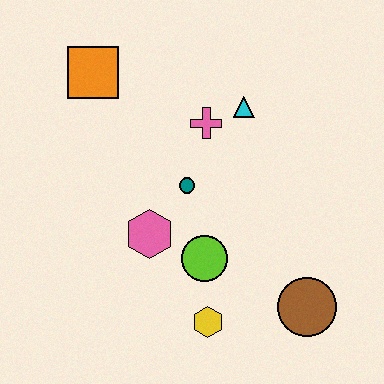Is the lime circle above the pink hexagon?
No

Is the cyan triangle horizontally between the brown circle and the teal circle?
Yes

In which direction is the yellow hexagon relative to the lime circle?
The yellow hexagon is below the lime circle.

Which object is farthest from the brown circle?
The orange square is farthest from the brown circle.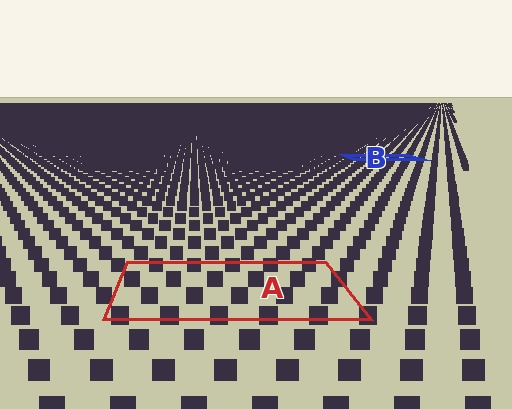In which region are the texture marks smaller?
The texture marks are smaller in region B, because it is farther away.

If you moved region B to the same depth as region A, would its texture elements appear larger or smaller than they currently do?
They would appear larger. At a closer depth, the same texture elements are projected at a bigger on-screen size.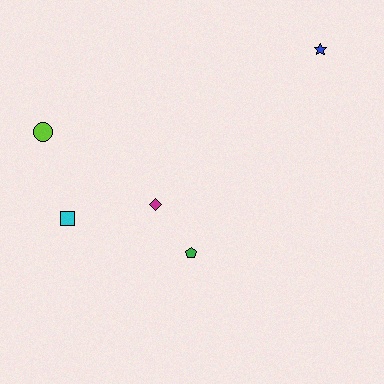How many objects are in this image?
There are 5 objects.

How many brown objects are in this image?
There are no brown objects.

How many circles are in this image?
There is 1 circle.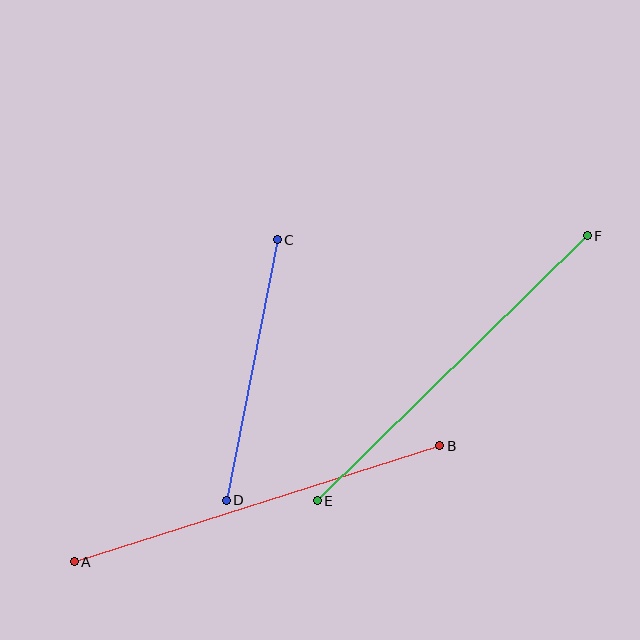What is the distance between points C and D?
The distance is approximately 266 pixels.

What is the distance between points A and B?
The distance is approximately 384 pixels.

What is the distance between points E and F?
The distance is approximately 378 pixels.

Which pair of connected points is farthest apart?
Points A and B are farthest apart.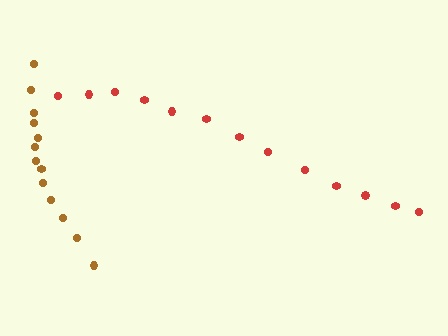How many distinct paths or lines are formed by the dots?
There are 2 distinct paths.